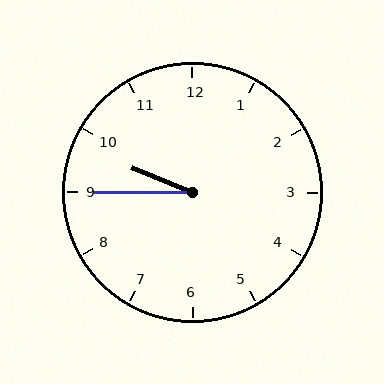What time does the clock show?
9:45.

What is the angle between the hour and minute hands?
Approximately 22 degrees.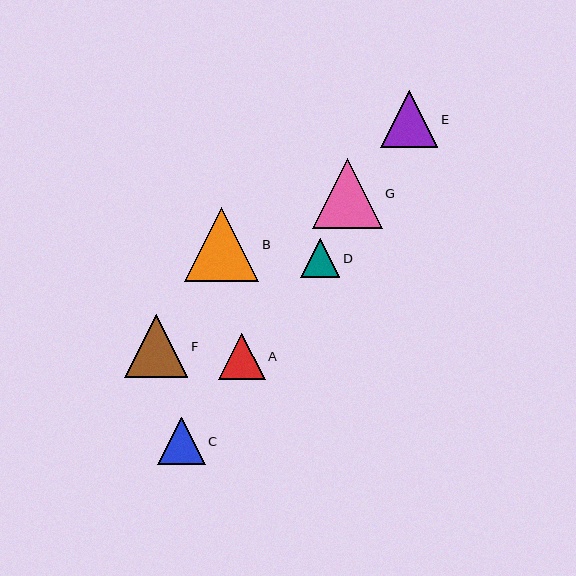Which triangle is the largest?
Triangle B is the largest with a size of approximately 74 pixels.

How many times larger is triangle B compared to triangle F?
Triangle B is approximately 1.2 times the size of triangle F.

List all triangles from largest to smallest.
From largest to smallest: B, G, F, E, C, A, D.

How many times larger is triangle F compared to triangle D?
Triangle F is approximately 1.6 times the size of triangle D.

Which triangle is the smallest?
Triangle D is the smallest with a size of approximately 39 pixels.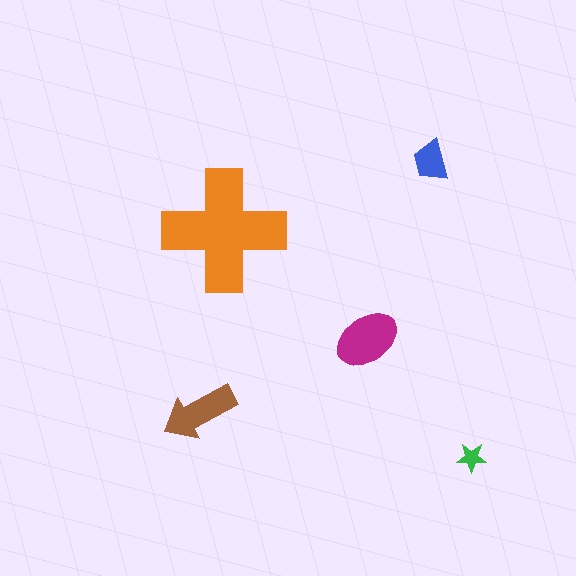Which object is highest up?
The blue trapezoid is topmost.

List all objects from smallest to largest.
The green star, the blue trapezoid, the brown arrow, the magenta ellipse, the orange cross.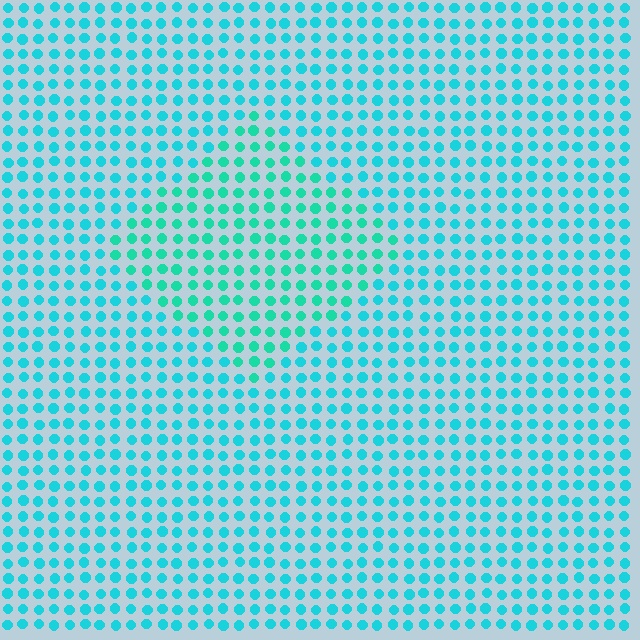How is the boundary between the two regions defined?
The boundary is defined purely by a slight shift in hue (about 20 degrees). Spacing, size, and orientation are identical on both sides.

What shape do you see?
I see a diamond.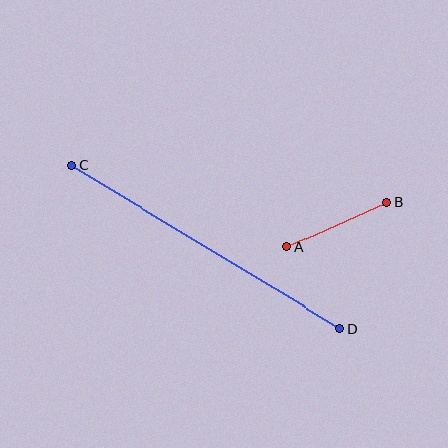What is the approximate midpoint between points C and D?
The midpoint is at approximately (206, 247) pixels.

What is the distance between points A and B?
The distance is approximately 110 pixels.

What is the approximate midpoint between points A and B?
The midpoint is at approximately (337, 225) pixels.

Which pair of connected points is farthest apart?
Points C and D are farthest apart.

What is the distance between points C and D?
The distance is approximately 314 pixels.